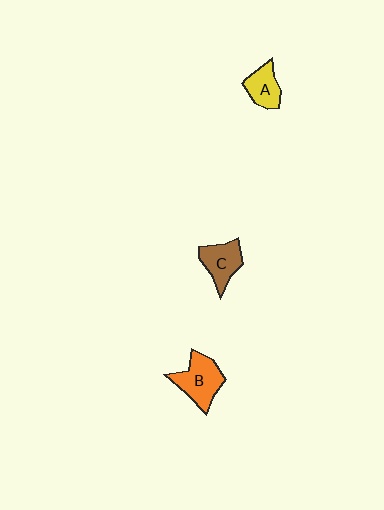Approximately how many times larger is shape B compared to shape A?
Approximately 1.5 times.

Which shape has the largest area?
Shape B (orange).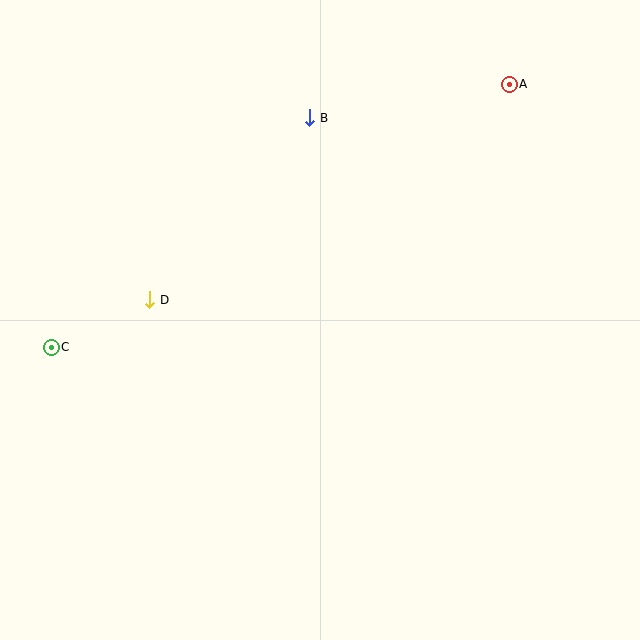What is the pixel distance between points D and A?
The distance between D and A is 419 pixels.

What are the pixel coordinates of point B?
Point B is at (310, 118).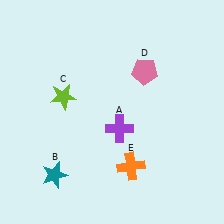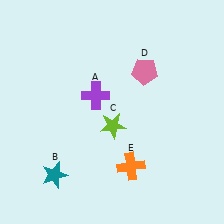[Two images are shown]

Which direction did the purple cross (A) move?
The purple cross (A) moved up.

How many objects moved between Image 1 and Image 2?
2 objects moved between the two images.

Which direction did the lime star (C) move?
The lime star (C) moved right.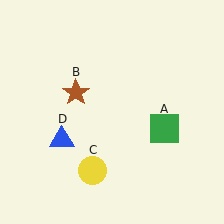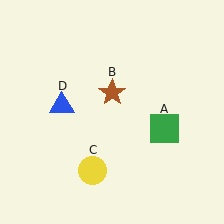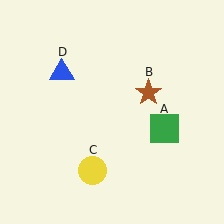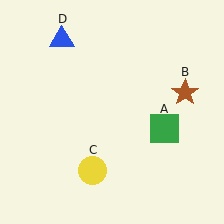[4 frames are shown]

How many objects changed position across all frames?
2 objects changed position: brown star (object B), blue triangle (object D).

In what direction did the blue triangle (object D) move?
The blue triangle (object D) moved up.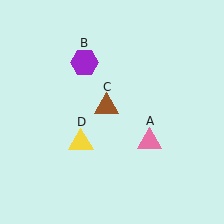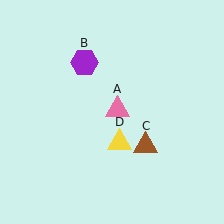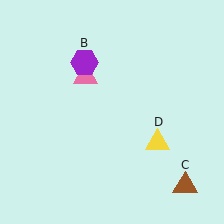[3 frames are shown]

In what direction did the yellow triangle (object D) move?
The yellow triangle (object D) moved right.